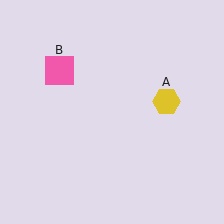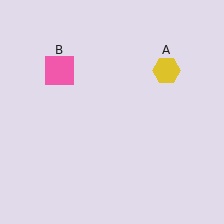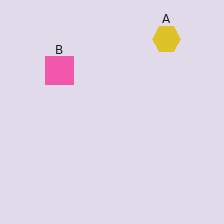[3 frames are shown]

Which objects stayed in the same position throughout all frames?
Pink square (object B) remained stationary.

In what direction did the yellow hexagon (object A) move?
The yellow hexagon (object A) moved up.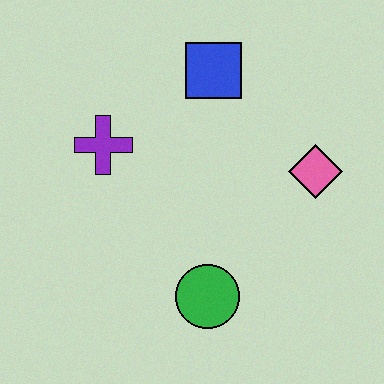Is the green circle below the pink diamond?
Yes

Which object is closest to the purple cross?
The blue square is closest to the purple cross.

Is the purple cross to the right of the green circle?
No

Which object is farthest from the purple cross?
The pink diamond is farthest from the purple cross.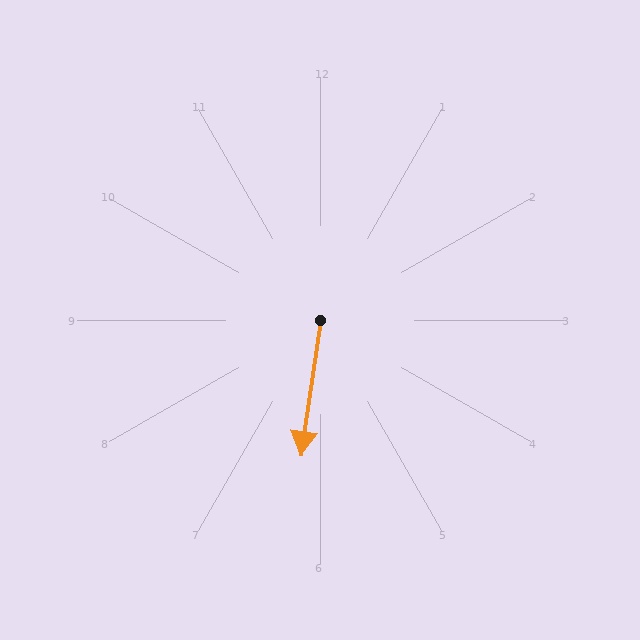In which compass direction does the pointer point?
South.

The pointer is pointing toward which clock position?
Roughly 6 o'clock.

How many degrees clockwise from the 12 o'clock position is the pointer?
Approximately 188 degrees.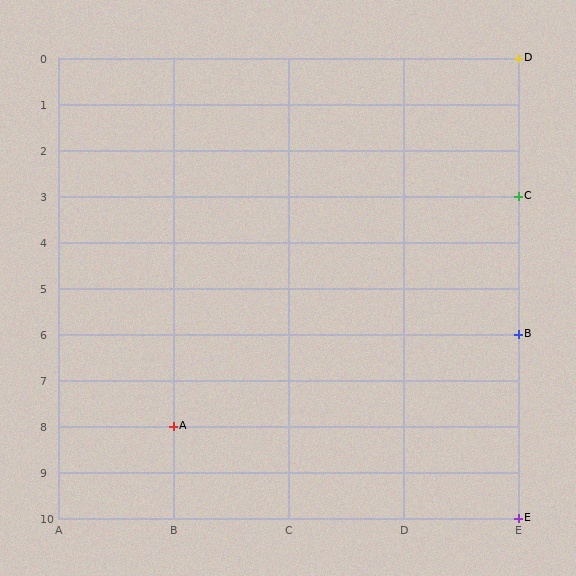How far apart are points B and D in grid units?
Points B and D are 6 rows apart.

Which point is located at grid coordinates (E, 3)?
Point C is at (E, 3).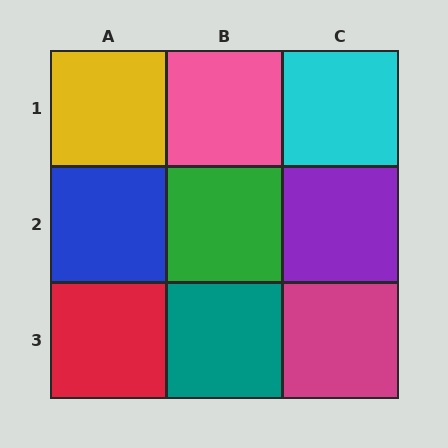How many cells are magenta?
1 cell is magenta.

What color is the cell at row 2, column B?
Green.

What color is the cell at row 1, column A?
Yellow.